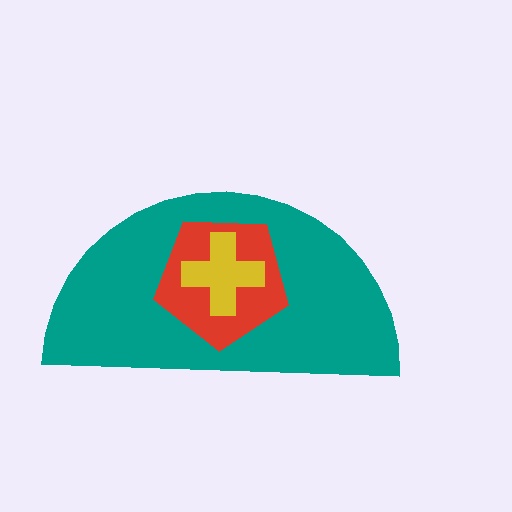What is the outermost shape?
The teal semicircle.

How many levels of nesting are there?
3.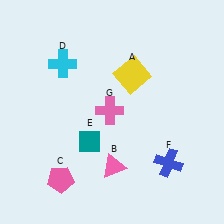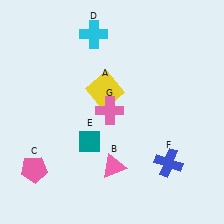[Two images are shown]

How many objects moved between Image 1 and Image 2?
3 objects moved between the two images.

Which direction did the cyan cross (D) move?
The cyan cross (D) moved right.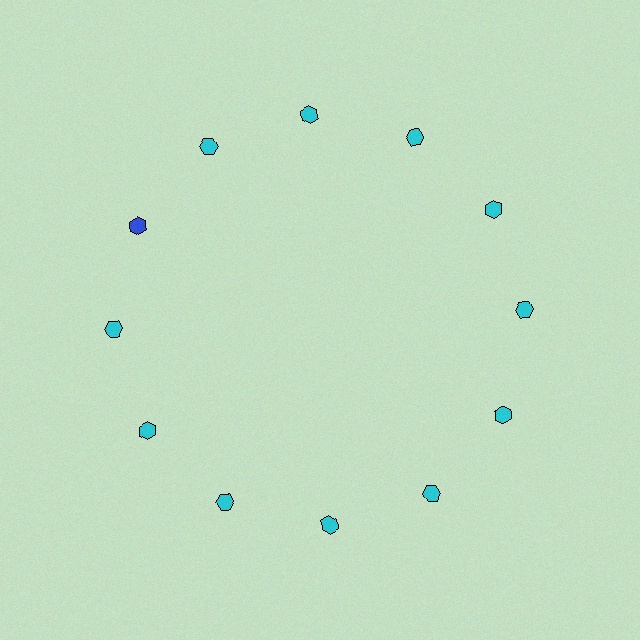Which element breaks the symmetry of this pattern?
The blue hexagon at roughly the 10 o'clock position breaks the symmetry. All other shapes are cyan hexagons.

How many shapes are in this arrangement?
There are 12 shapes arranged in a ring pattern.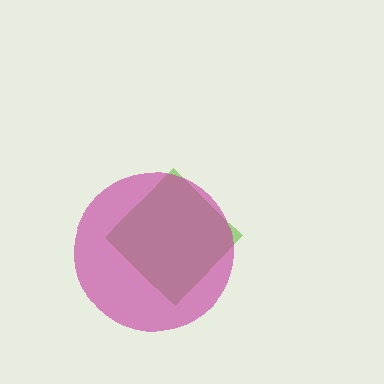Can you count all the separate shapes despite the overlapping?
Yes, there are 2 separate shapes.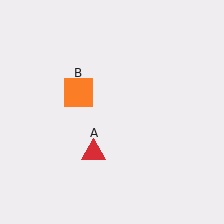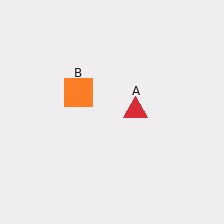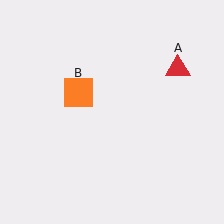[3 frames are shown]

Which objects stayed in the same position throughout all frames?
Orange square (object B) remained stationary.